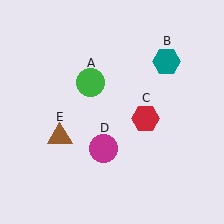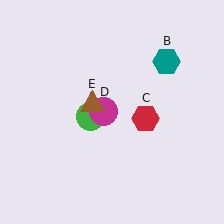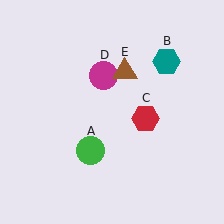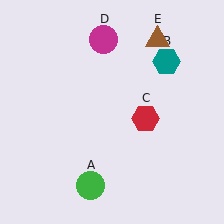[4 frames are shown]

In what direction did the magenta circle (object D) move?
The magenta circle (object D) moved up.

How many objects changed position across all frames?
3 objects changed position: green circle (object A), magenta circle (object D), brown triangle (object E).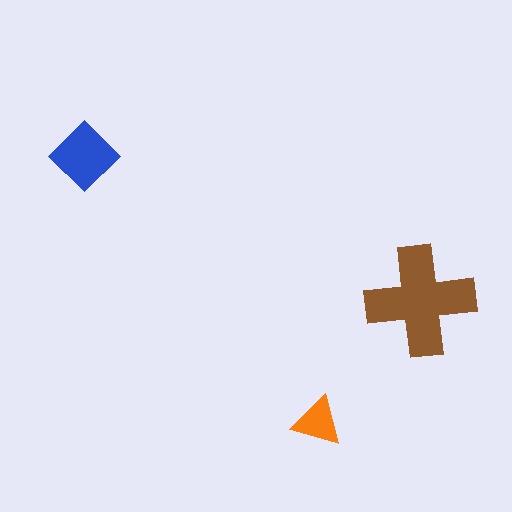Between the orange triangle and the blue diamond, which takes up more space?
The blue diamond.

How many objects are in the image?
There are 3 objects in the image.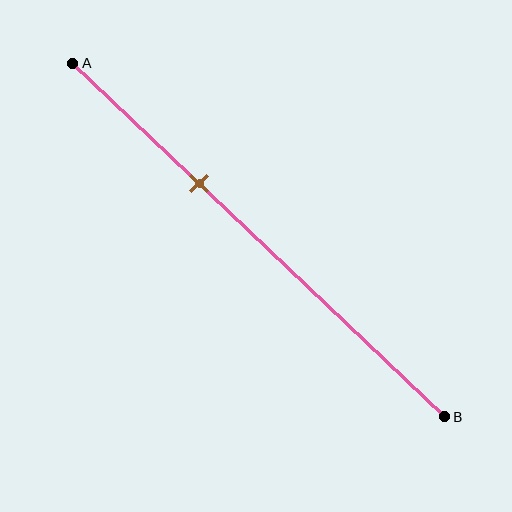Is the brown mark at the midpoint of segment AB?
No, the mark is at about 35% from A, not at the 50% midpoint.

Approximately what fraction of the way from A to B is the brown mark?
The brown mark is approximately 35% of the way from A to B.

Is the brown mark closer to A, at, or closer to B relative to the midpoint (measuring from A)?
The brown mark is closer to point A than the midpoint of segment AB.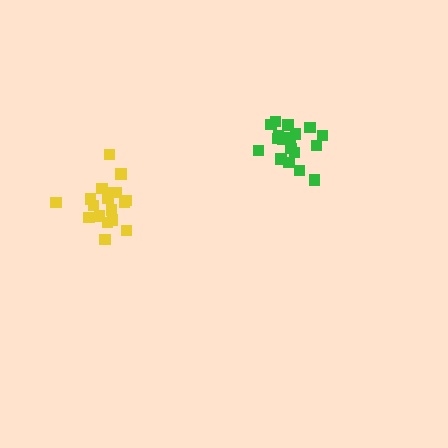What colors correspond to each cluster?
The clusters are colored: green, yellow.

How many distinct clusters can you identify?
There are 2 distinct clusters.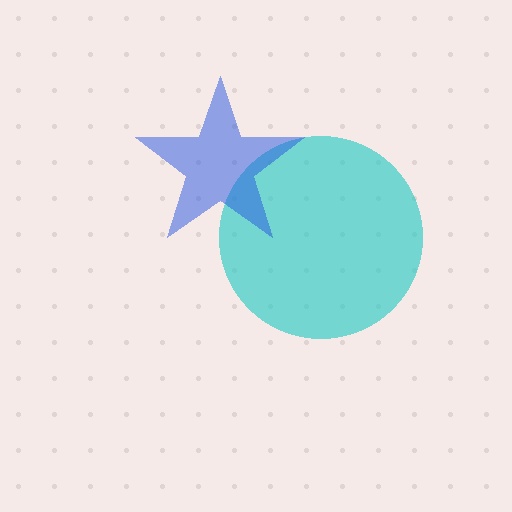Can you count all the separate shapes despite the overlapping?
Yes, there are 2 separate shapes.